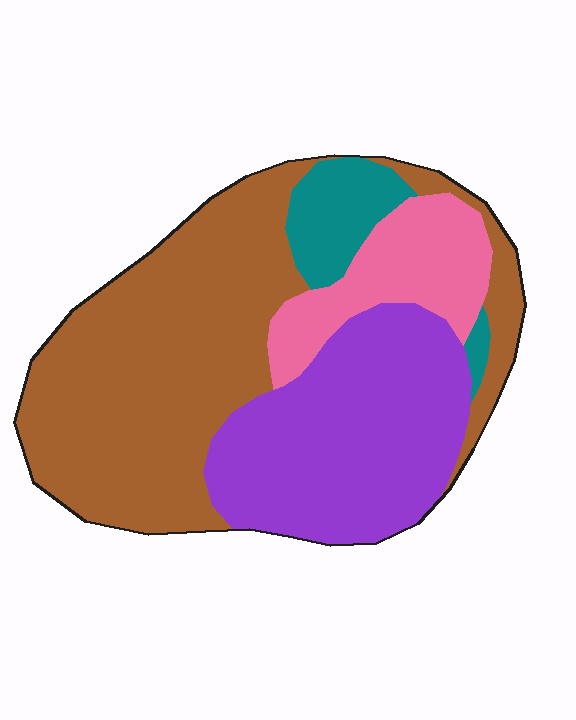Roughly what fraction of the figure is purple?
Purple covers around 30% of the figure.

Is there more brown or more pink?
Brown.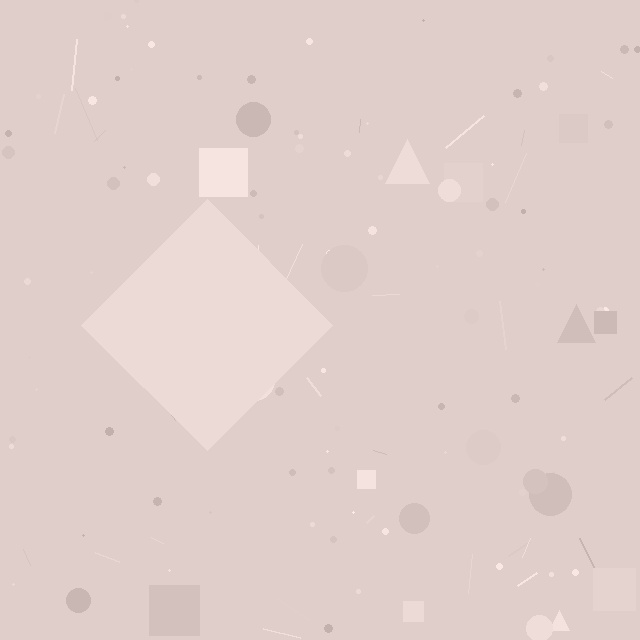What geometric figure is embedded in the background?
A diamond is embedded in the background.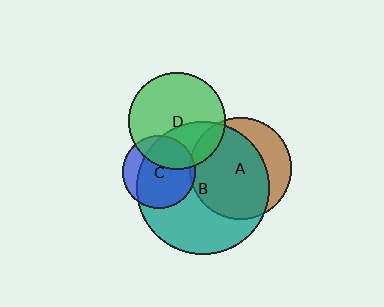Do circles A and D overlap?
Yes.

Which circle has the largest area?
Circle B (teal).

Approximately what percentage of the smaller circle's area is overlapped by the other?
Approximately 10%.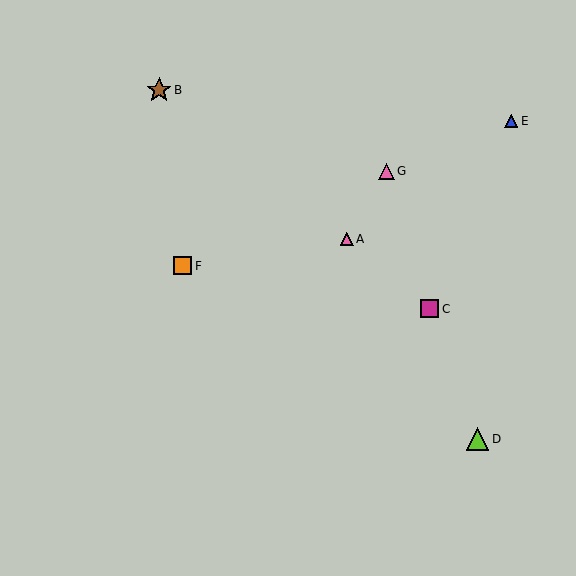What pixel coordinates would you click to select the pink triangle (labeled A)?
Click at (347, 239) to select the pink triangle A.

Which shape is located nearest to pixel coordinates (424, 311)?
The magenta square (labeled C) at (430, 309) is nearest to that location.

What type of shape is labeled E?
Shape E is a blue triangle.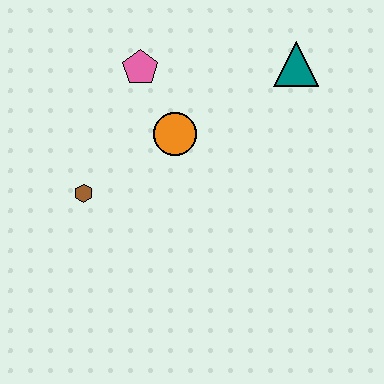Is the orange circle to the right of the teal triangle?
No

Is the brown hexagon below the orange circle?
Yes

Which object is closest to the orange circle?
The pink pentagon is closest to the orange circle.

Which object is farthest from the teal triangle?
The brown hexagon is farthest from the teal triangle.